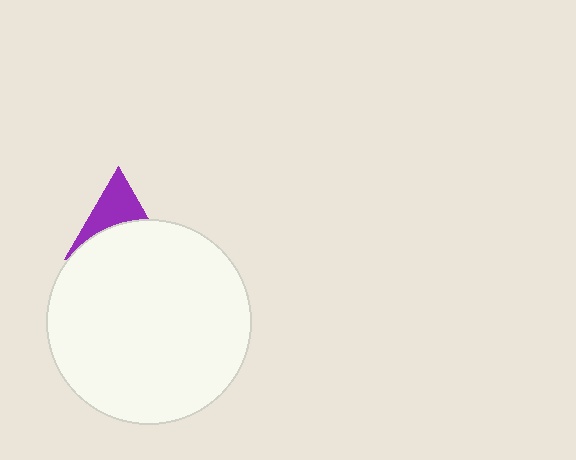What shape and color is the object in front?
The object in front is a white circle.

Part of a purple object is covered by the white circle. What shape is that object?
It is a triangle.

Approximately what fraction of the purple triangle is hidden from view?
Roughly 55% of the purple triangle is hidden behind the white circle.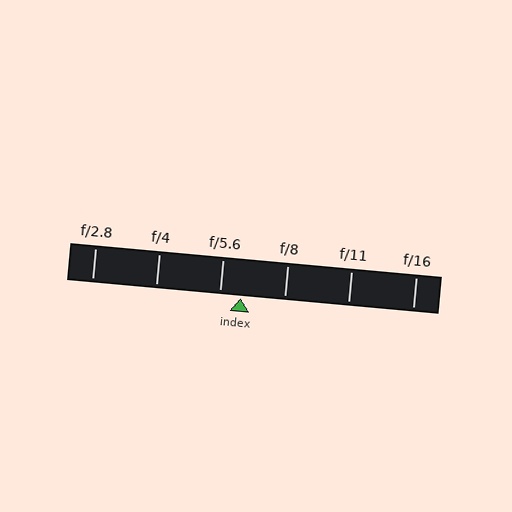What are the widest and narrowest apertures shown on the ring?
The widest aperture shown is f/2.8 and the narrowest is f/16.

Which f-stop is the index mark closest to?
The index mark is closest to f/5.6.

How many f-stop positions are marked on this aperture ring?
There are 6 f-stop positions marked.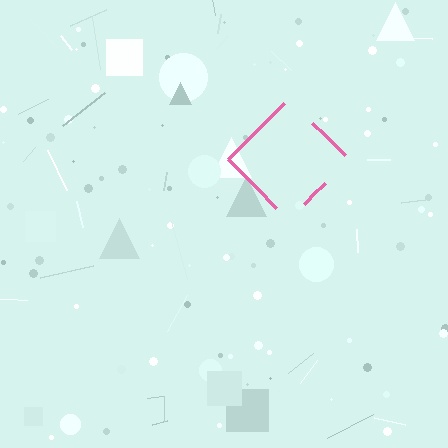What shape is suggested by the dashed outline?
The dashed outline suggests a diamond.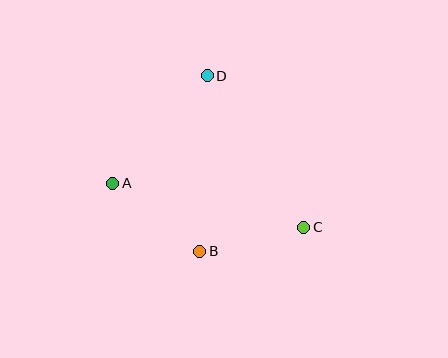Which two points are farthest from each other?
Points A and C are farthest from each other.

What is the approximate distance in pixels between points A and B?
The distance between A and B is approximately 110 pixels.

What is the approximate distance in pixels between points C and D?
The distance between C and D is approximately 179 pixels.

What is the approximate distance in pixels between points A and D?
The distance between A and D is approximately 143 pixels.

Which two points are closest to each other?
Points B and C are closest to each other.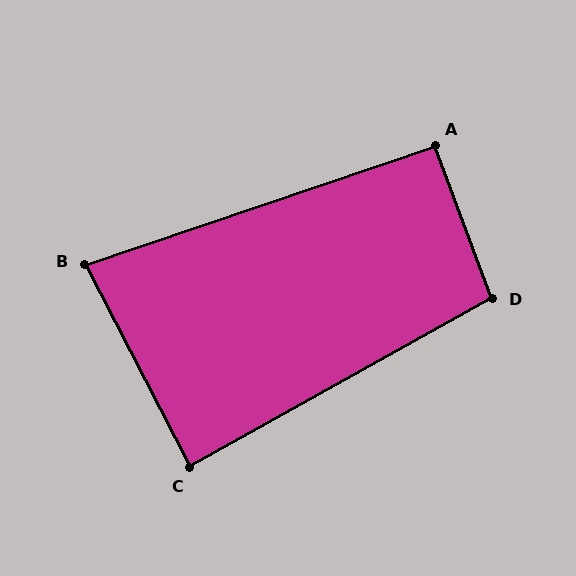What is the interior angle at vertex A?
Approximately 92 degrees (approximately right).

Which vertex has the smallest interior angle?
B, at approximately 82 degrees.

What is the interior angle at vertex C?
Approximately 88 degrees (approximately right).